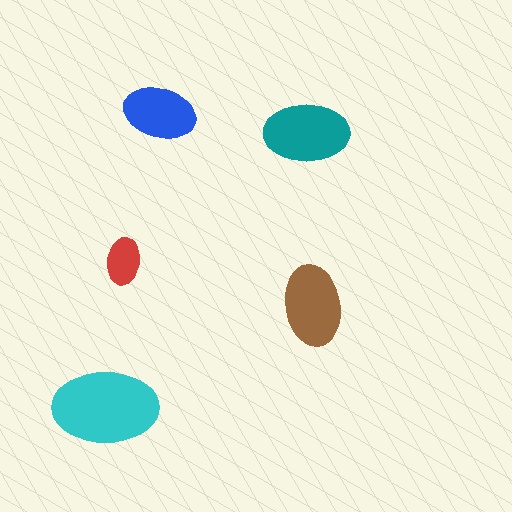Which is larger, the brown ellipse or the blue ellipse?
The brown one.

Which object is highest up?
The blue ellipse is topmost.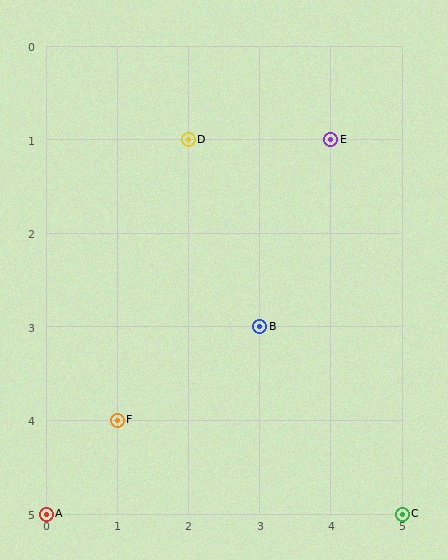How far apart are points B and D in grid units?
Points B and D are 1 column and 2 rows apart (about 2.2 grid units diagonally).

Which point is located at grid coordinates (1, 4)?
Point F is at (1, 4).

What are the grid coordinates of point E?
Point E is at grid coordinates (4, 1).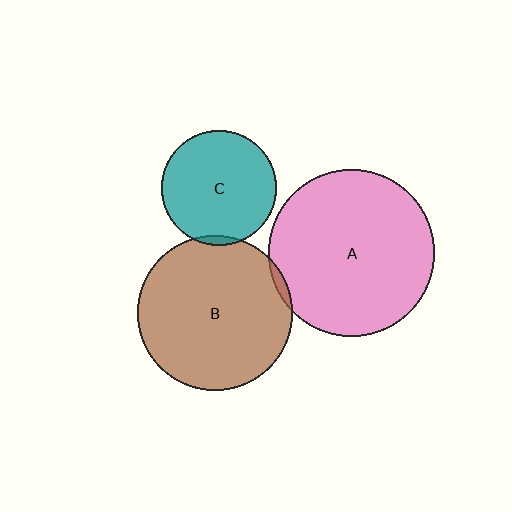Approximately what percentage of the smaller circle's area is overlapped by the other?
Approximately 5%.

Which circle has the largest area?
Circle A (pink).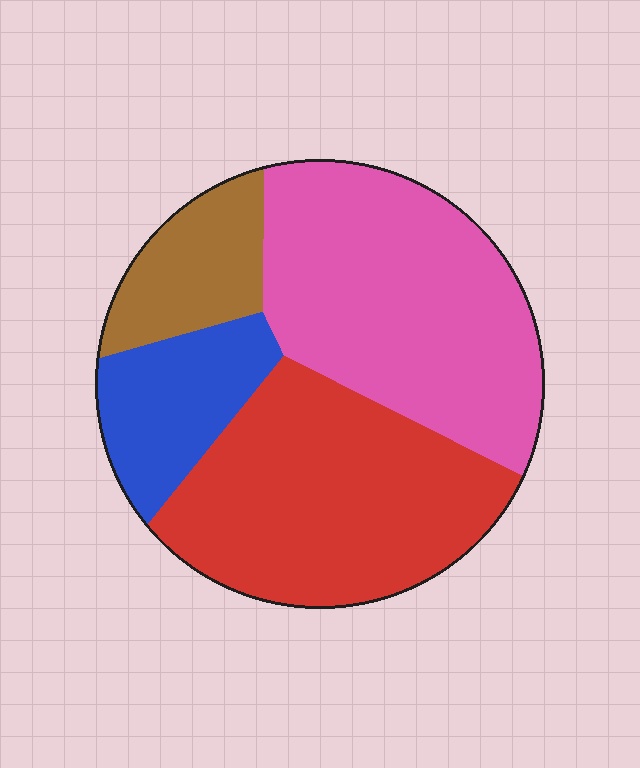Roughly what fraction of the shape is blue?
Blue takes up less than a sixth of the shape.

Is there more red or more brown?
Red.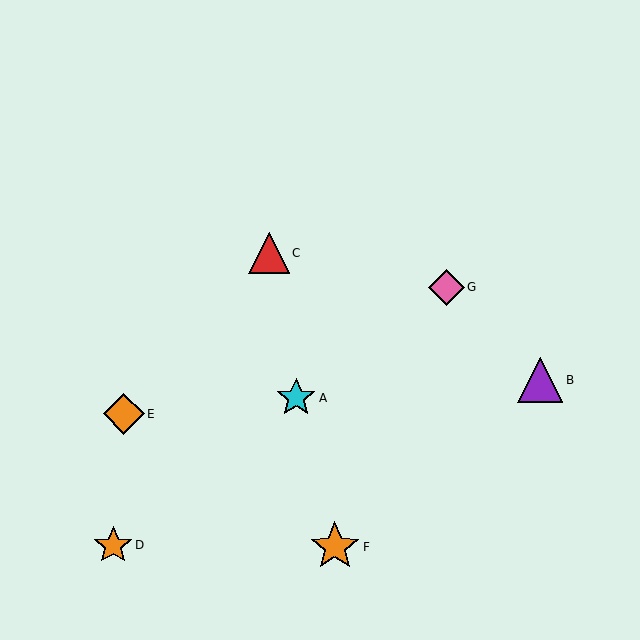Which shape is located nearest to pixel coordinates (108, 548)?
The orange star (labeled D) at (113, 545) is nearest to that location.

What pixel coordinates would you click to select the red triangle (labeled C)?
Click at (269, 253) to select the red triangle C.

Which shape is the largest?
The orange star (labeled F) is the largest.